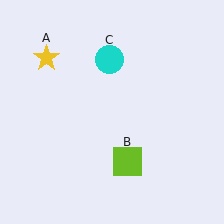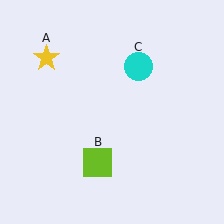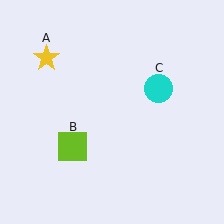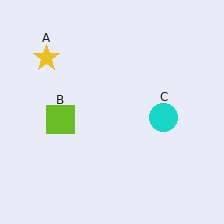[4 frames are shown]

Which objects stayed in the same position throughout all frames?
Yellow star (object A) remained stationary.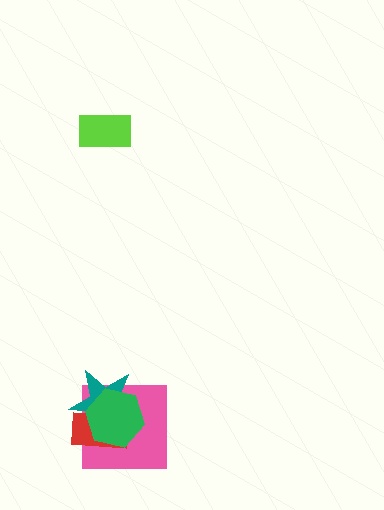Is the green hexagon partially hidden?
No, no other shape covers it.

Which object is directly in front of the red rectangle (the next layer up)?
The teal star is directly in front of the red rectangle.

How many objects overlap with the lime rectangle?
0 objects overlap with the lime rectangle.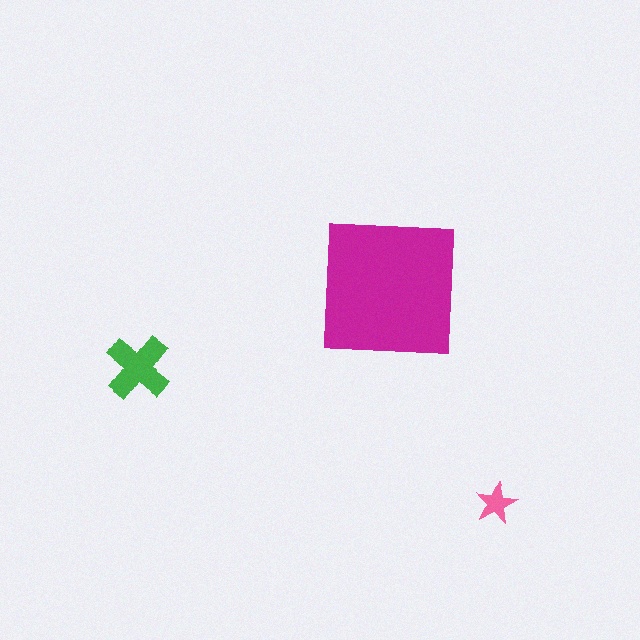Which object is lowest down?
The pink star is bottommost.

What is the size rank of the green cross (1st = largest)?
2nd.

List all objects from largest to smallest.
The magenta square, the green cross, the pink star.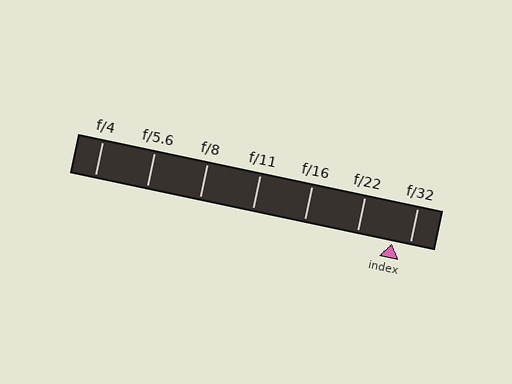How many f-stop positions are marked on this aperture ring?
There are 7 f-stop positions marked.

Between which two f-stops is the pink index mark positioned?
The index mark is between f/22 and f/32.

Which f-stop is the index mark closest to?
The index mark is closest to f/32.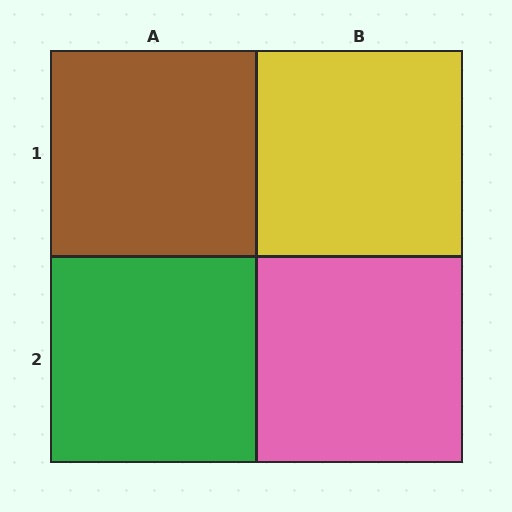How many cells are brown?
1 cell is brown.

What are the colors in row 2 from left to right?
Green, pink.